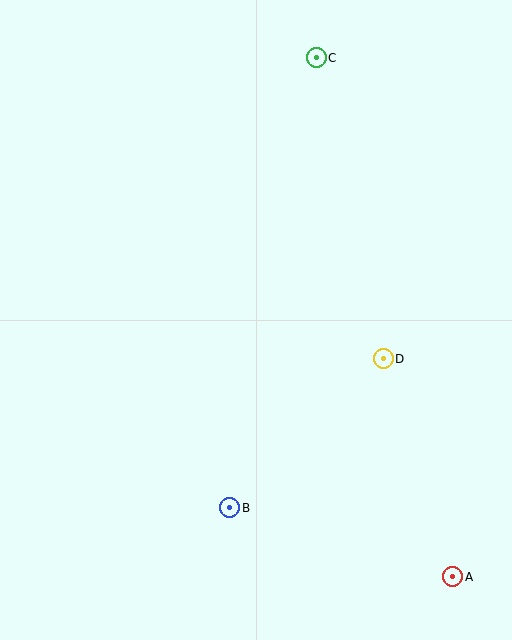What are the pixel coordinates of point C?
Point C is at (316, 58).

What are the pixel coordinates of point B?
Point B is at (230, 508).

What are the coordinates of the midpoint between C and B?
The midpoint between C and B is at (273, 283).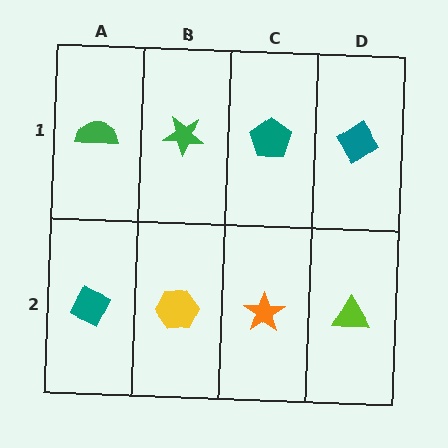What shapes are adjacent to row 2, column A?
A green semicircle (row 1, column A), a yellow hexagon (row 2, column B).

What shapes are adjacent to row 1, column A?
A teal diamond (row 2, column A), a green star (row 1, column B).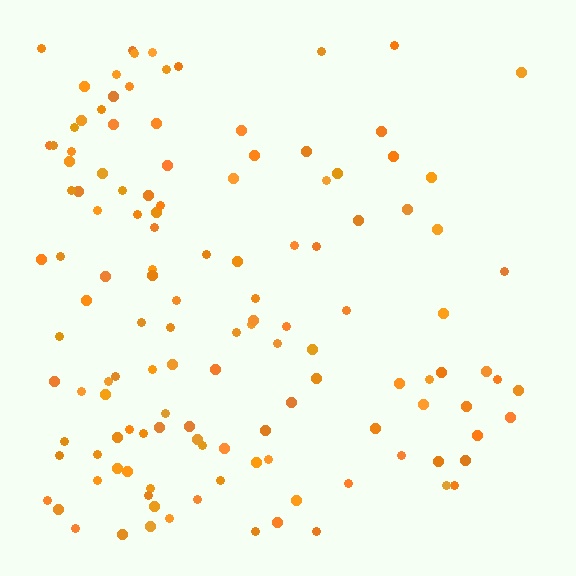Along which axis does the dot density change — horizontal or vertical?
Horizontal.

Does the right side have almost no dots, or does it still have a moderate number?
Still a moderate number, just noticeably fewer than the left.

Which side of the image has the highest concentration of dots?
The left.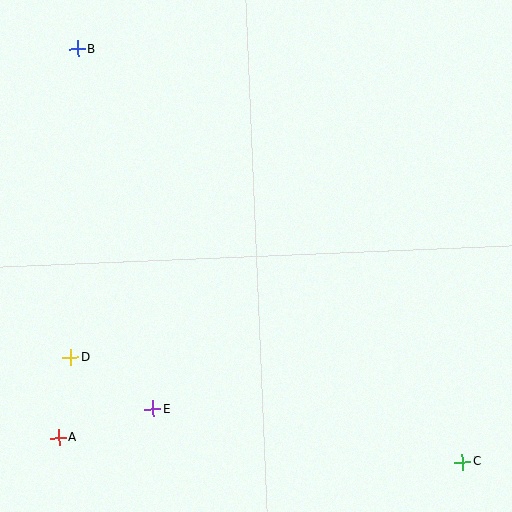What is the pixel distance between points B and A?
The distance between B and A is 389 pixels.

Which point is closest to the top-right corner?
Point B is closest to the top-right corner.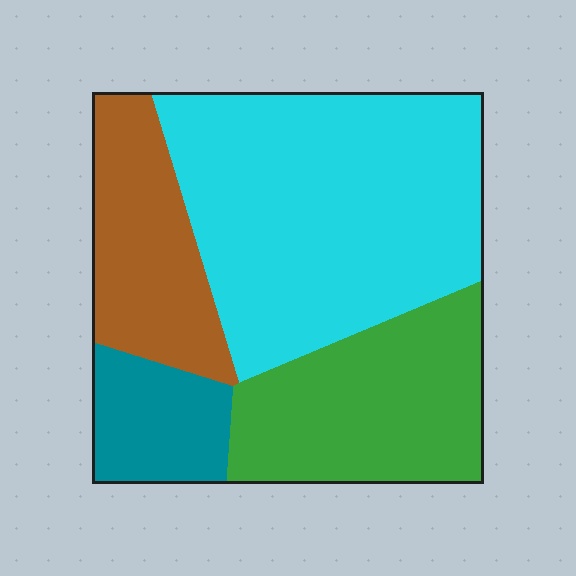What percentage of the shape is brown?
Brown takes up about one sixth (1/6) of the shape.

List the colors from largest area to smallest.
From largest to smallest: cyan, green, brown, teal.